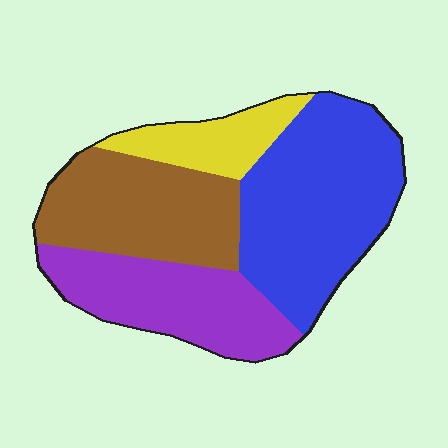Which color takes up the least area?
Yellow, at roughly 10%.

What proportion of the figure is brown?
Brown takes up about one quarter (1/4) of the figure.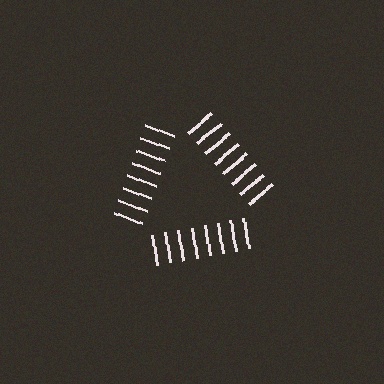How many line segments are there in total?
24 — 8 along each of the 3 edges.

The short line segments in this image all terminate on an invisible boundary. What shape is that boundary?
An illusory triangle — the line segments terminate on its edges but no continuous stroke is drawn.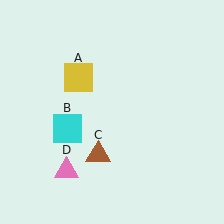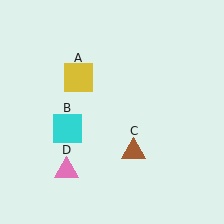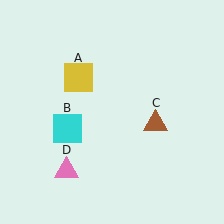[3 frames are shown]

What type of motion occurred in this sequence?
The brown triangle (object C) rotated counterclockwise around the center of the scene.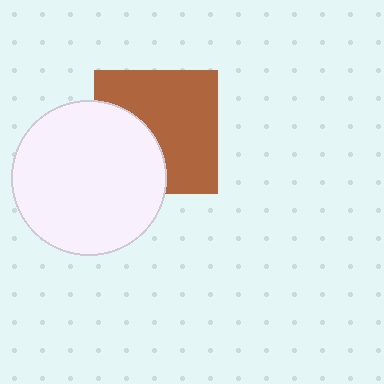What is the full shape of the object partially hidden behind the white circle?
The partially hidden object is a brown square.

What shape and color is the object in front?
The object in front is a white circle.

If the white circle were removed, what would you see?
You would see the complete brown square.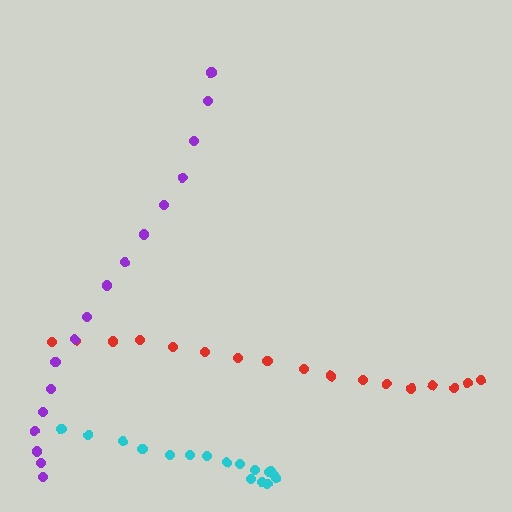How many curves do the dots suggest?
There are 3 distinct paths.